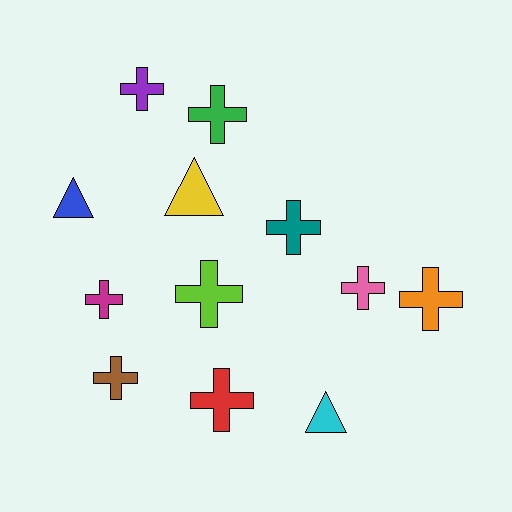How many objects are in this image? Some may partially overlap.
There are 12 objects.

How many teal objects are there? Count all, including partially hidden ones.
There is 1 teal object.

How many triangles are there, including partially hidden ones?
There are 3 triangles.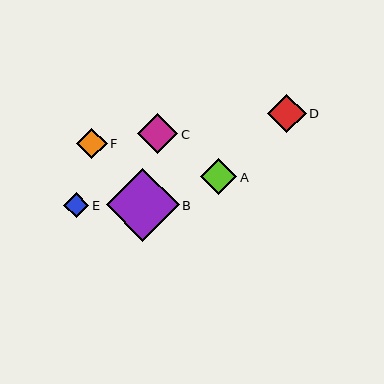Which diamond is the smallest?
Diamond E is the smallest with a size of approximately 25 pixels.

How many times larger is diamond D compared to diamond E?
Diamond D is approximately 1.5 times the size of diamond E.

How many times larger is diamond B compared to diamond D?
Diamond B is approximately 1.9 times the size of diamond D.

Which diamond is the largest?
Diamond B is the largest with a size of approximately 73 pixels.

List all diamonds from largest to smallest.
From largest to smallest: B, C, D, A, F, E.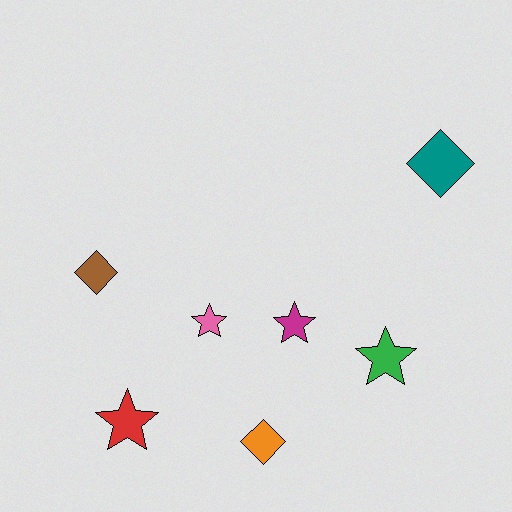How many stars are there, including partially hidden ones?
There are 4 stars.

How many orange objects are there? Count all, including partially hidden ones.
There is 1 orange object.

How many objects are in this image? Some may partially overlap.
There are 7 objects.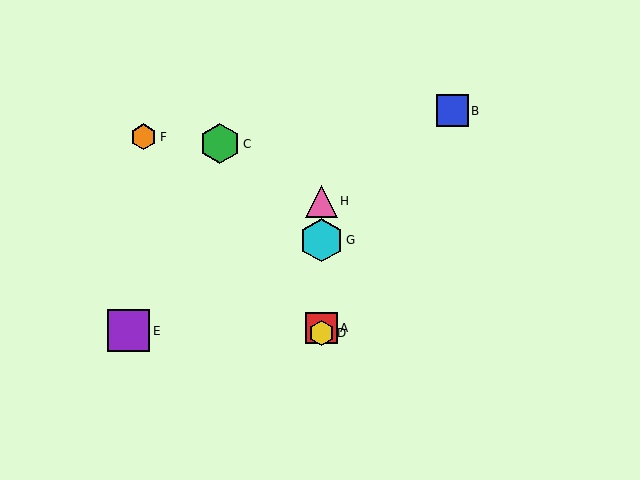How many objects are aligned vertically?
4 objects (A, D, G, H) are aligned vertically.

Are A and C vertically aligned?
No, A is at x≈321 and C is at x≈220.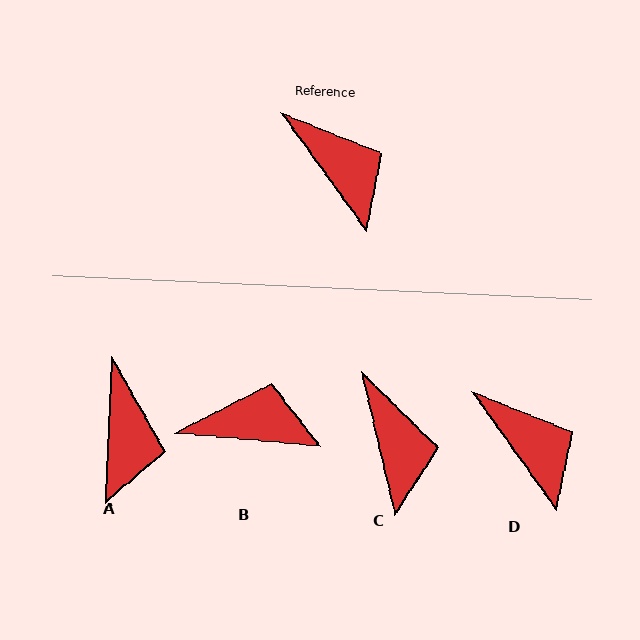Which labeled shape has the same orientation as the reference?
D.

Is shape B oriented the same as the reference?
No, it is off by about 49 degrees.